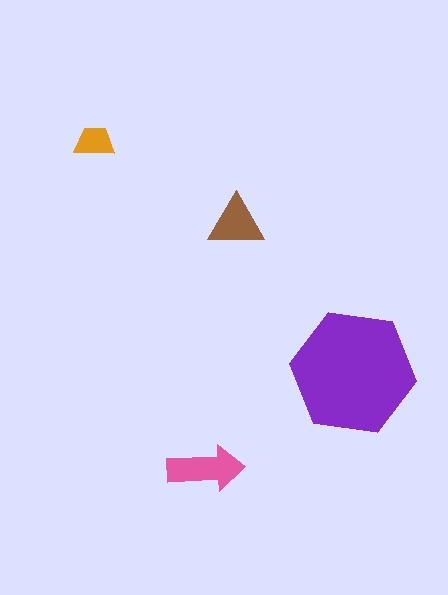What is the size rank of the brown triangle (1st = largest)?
3rd.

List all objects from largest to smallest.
The purple hexagon, the pink arrow, the brown triangle, the orange trapezoid.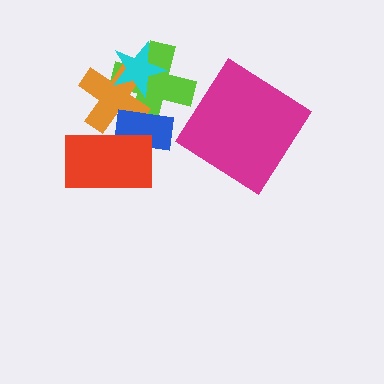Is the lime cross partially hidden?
Yes, it is partially covered by another shape.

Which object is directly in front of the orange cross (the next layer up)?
The cyan star is directly in front of the orange cross.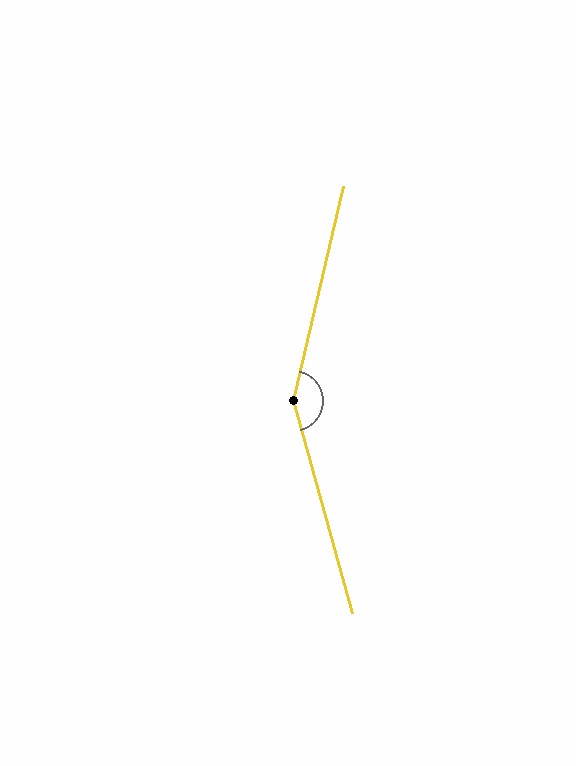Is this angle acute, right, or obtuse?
It is obtuse.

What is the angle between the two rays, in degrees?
Approximately 151 degrees.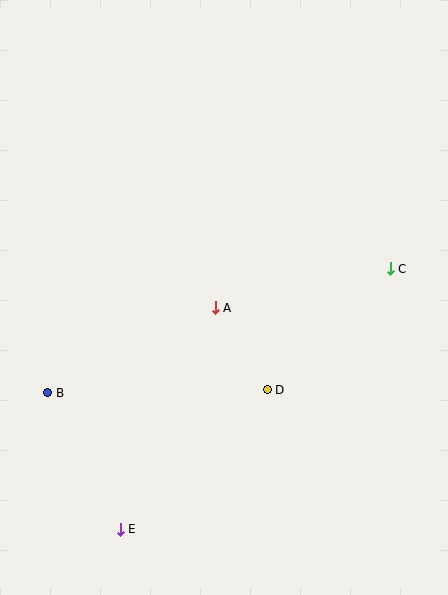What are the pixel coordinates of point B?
Point B is at (48, 393).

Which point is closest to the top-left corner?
Point A is closest to the top-left corner.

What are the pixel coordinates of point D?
Point D is at (267, 390).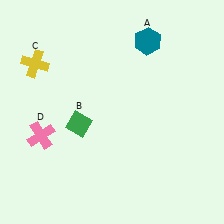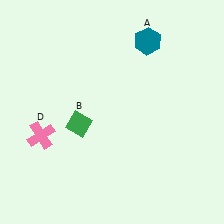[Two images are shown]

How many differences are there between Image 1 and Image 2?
There is 1 difference between the two images.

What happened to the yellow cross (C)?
The yellow cross (C) was removed in Image 2. It was in the top-left area of Image 1.